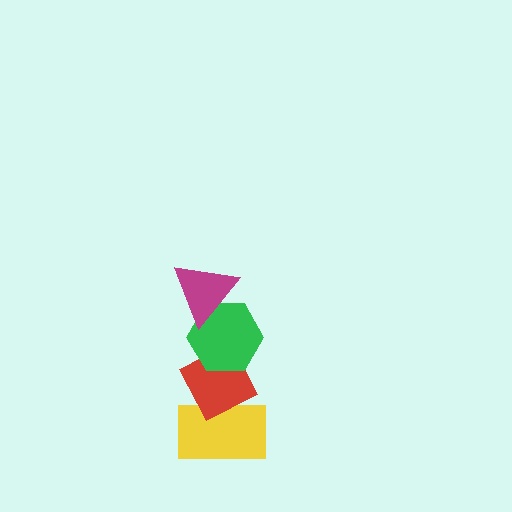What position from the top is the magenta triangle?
The magenta triangle is 1st from the top.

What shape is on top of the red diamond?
The green hexagon is on top of the red diamond.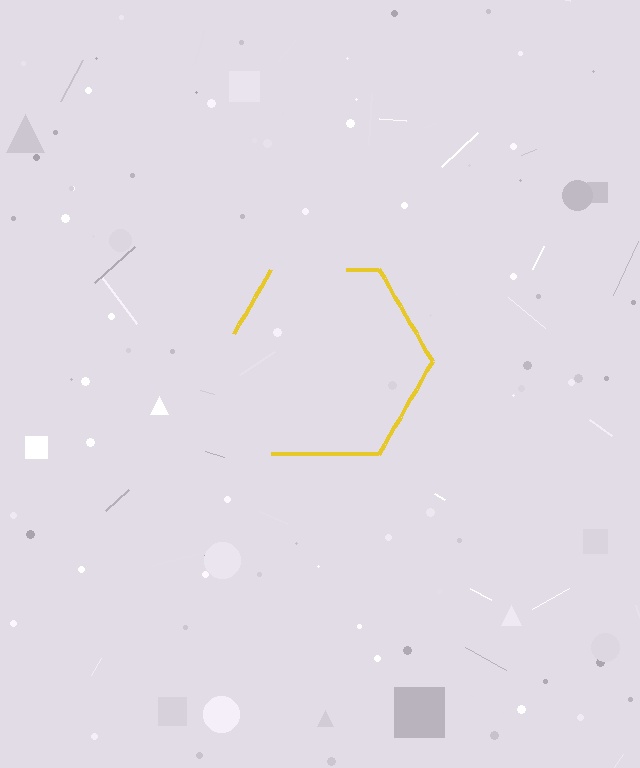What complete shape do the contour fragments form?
The contour fragments form a hexagon.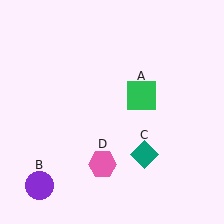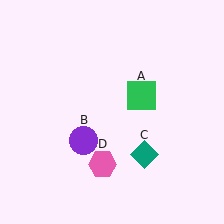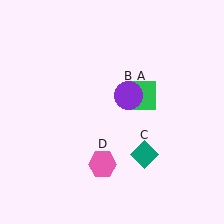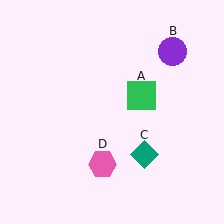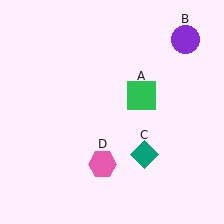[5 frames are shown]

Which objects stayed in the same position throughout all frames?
Green square (object A) and teal diamond (object C) and pink hexagon (object D) remained stationary.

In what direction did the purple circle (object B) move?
The purple circle (object B) moved up and to the right.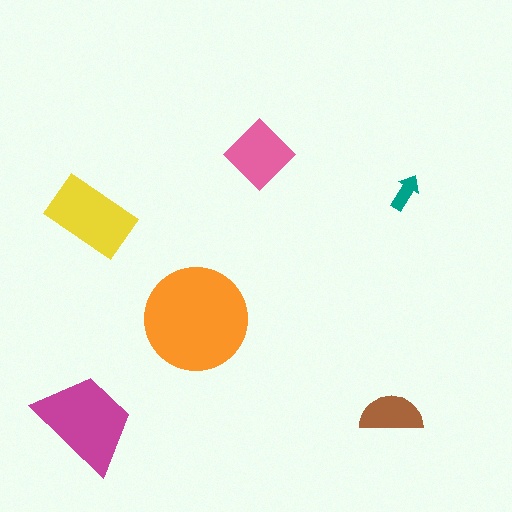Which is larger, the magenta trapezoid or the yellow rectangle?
The magenta trapezoid.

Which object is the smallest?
The teal arrow.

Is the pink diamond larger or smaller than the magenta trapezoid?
Smaller.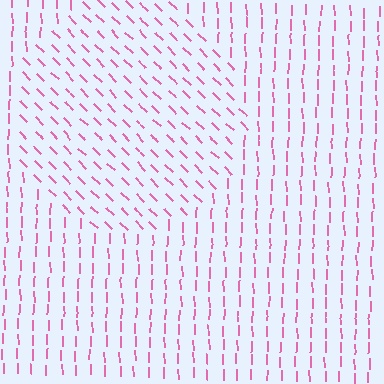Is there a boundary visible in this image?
Yes, there is a texture boundary formed by a change in line orientation.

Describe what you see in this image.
The image is filled with small pink line segments. A circle region in the image has lines oriented differently from the surrounding lines, creating a visible texture boundary.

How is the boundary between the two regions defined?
The boundary is defined purely by a change in line orientation (approximately 45 degrees difference). All lines are the same color and thickness.